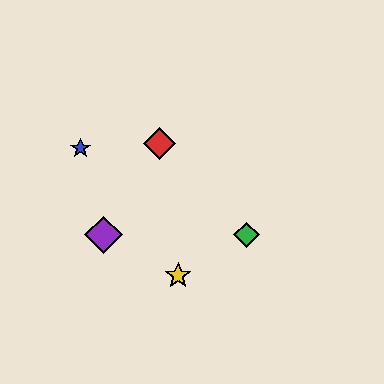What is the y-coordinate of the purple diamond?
The purple diamond is at y≈235.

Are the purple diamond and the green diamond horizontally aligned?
Yes, both are at y≈235.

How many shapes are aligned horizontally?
2 shapes (the green diamond, the purple diamond) are aligned horizontally.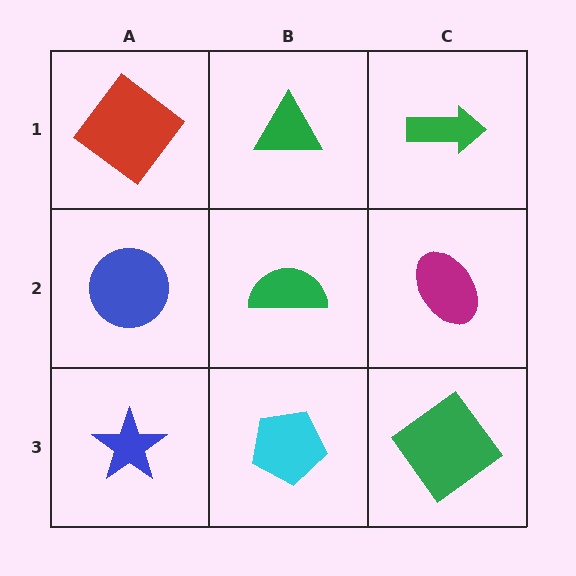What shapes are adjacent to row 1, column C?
A magenta ellipse (row 2, column C), a green triangle (row 1, column B).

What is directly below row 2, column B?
A cyan pentagon.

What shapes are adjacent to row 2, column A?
A red diamond (row 1, column A), a blue star (row 3, column A), a green semicircle (row 2, column B).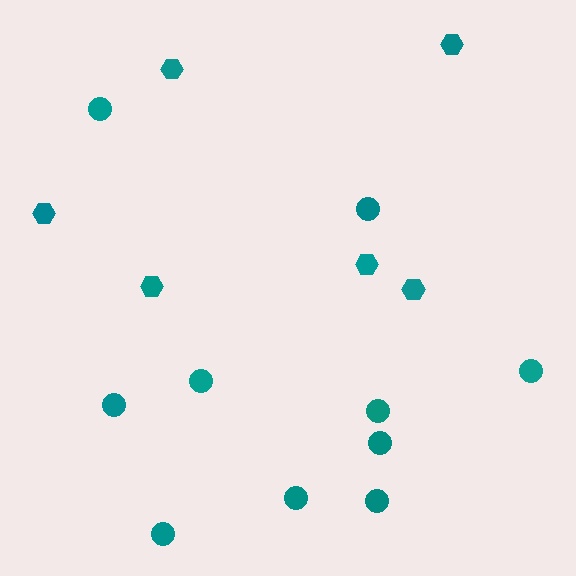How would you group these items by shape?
There are 2 groups: one group of hexagons (6) and one group of circles (10).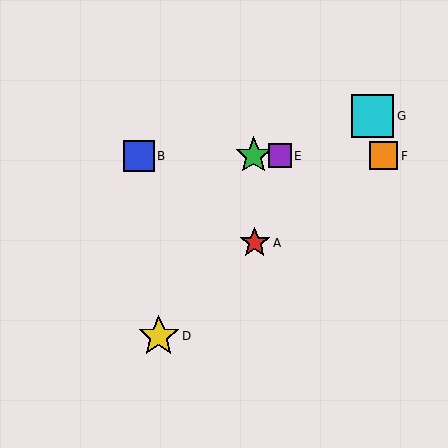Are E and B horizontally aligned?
Yes, both are at y≈156.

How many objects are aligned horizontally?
4 objects (B, C, E, F) are aligned horizontally.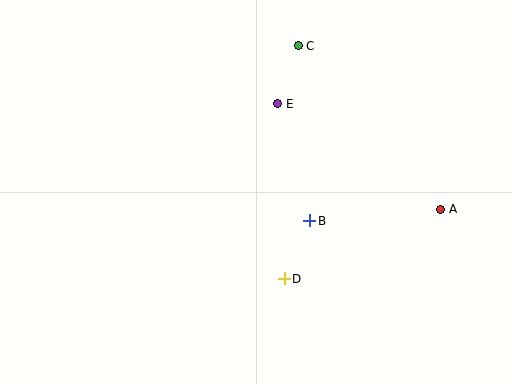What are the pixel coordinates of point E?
Point E is at (278, 104).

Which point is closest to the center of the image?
Point B at (310, 221) is closest to the center.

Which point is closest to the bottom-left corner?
Point D is closest to the bottom-left corner.